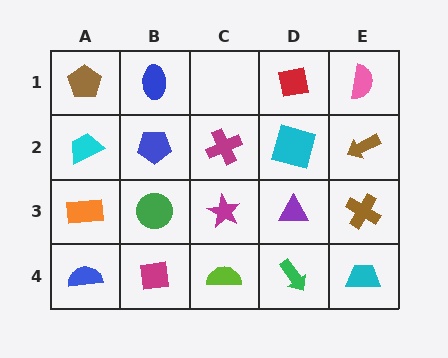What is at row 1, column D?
A red square.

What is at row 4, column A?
A blue semicircle.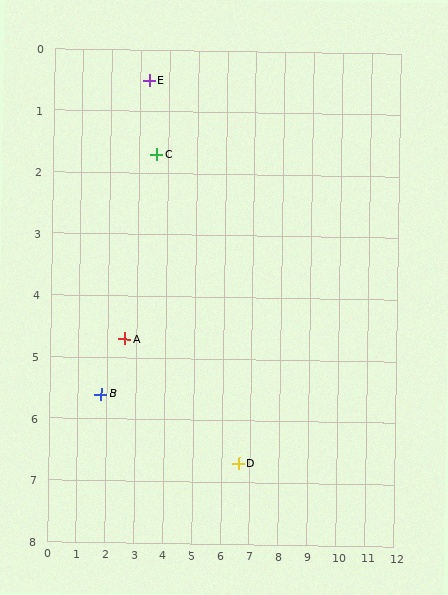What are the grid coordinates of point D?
Point D is at approximately (6.6, 6.7).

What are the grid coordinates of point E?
Point E is at approximately (3.3, 0.5).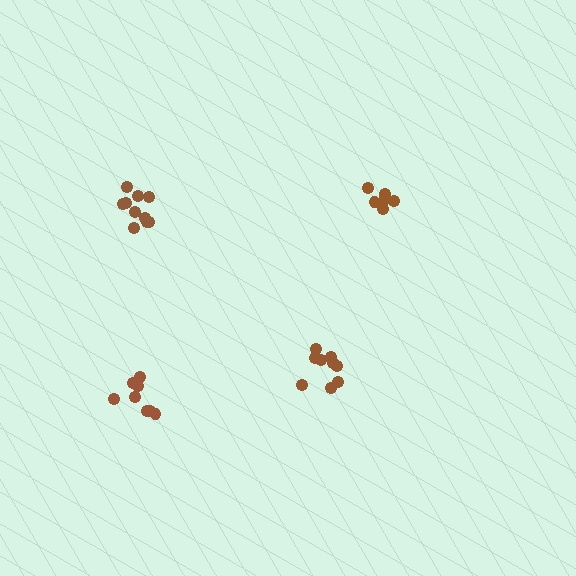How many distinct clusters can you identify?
There are 4 distinct clusters.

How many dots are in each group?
Group 1: 9 dots, Group 2: 8 dots, Group 3: 11 dots, Group 4: 6 dots (34 total).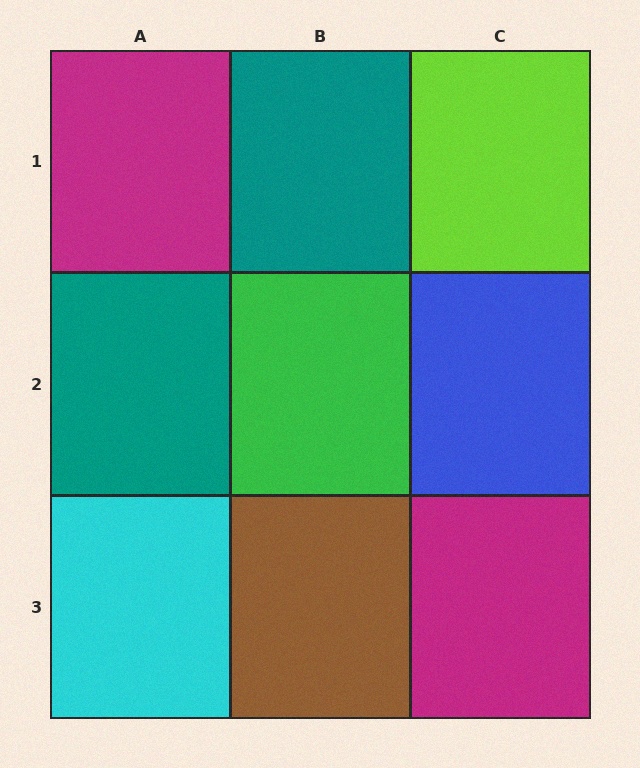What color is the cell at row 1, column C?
Lime.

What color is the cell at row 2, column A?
Teal.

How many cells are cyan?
1 cell is cyan.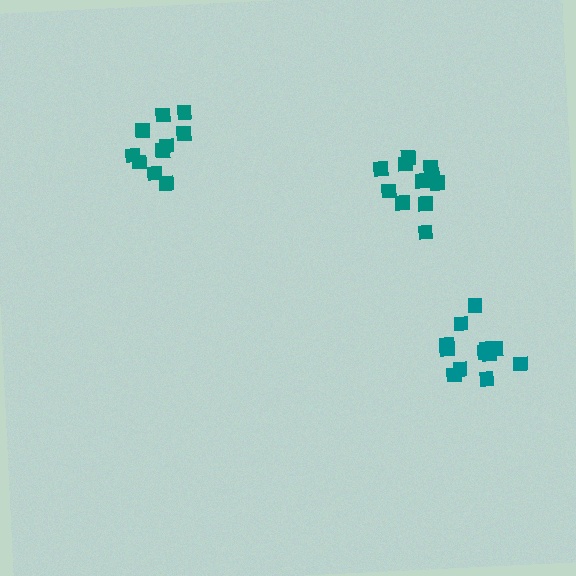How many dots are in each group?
Group 1: 12 dots, Group 2: 12 dots, Group 3: 10 dots (34 total).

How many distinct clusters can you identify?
There are 3 distinct clusters.